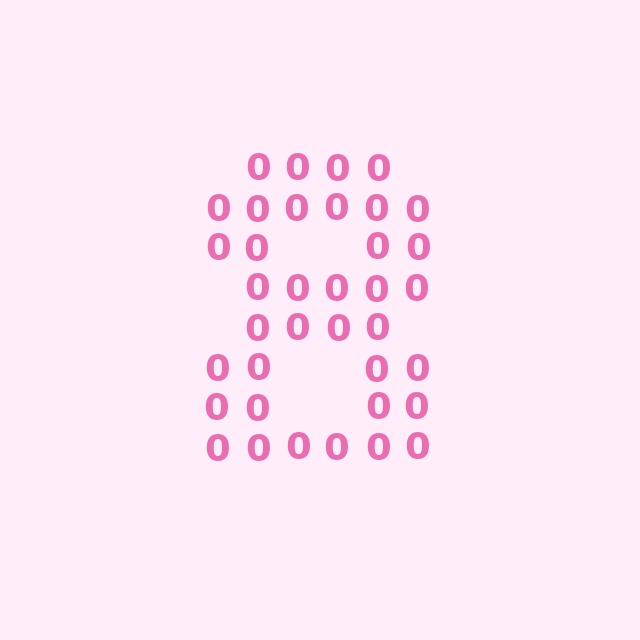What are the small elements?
The small elements are digit 0's.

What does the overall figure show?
The overall figure shows the digit 8.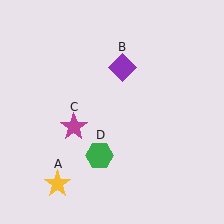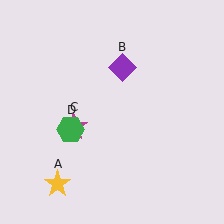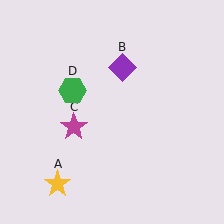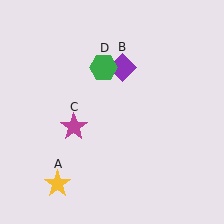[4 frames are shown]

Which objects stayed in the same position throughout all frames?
Yellow star (object A) and purple diamond (object B) and magenta star (object C) remained stationary.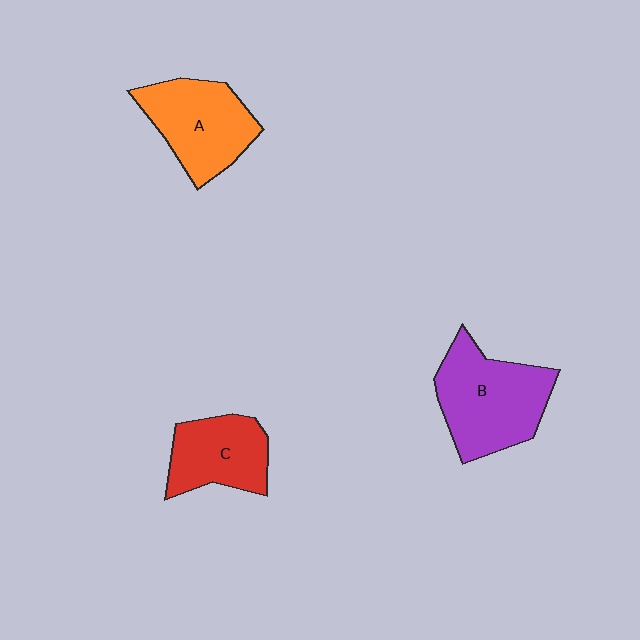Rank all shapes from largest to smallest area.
From largest to smallest: B (purple), A (orange), C (red).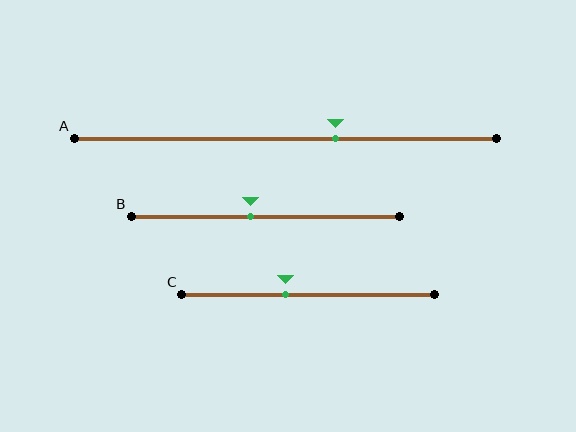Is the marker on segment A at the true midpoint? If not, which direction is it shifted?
No, the marker on segment A is shifted to the right by about 12% of the segment length.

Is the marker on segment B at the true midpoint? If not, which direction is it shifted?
No, the marker on segment B is shifted to the left by about 6% of the segment length.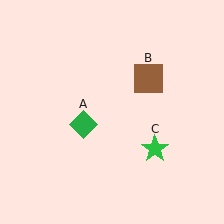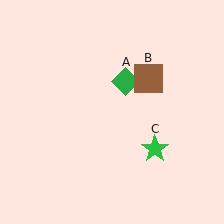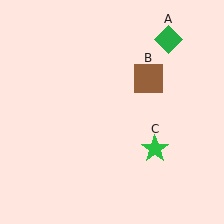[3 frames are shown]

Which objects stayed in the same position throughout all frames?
Brown square (object B) and green star (object C) remained stationary.